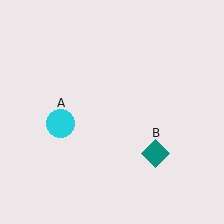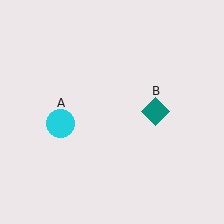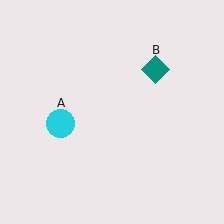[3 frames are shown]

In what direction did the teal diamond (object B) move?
The teal diamond (object B) moved up.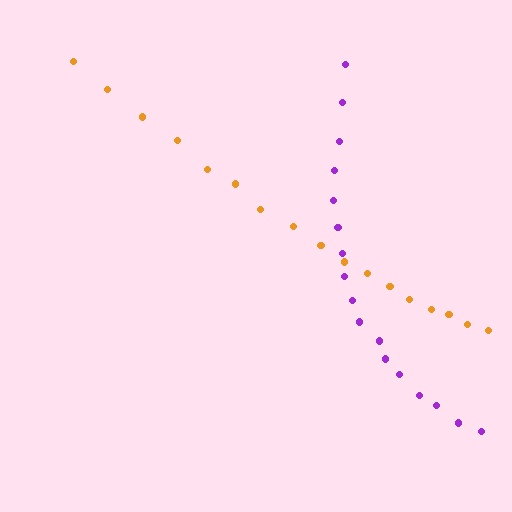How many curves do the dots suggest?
There are 2 distinct paths.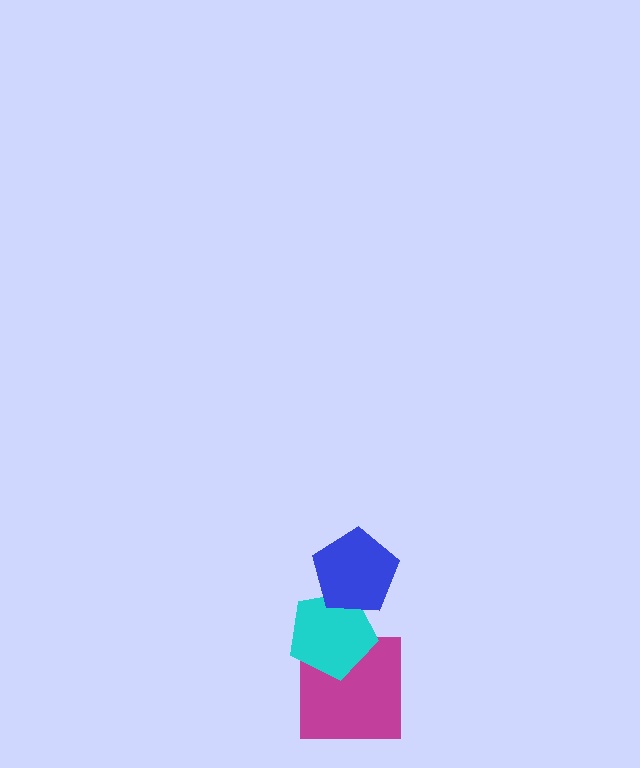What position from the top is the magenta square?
The magenta square is 3rd from the top.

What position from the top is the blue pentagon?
The blue pentagon is 1st from the top.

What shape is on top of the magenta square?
The cyan pentagon is on top of the magenta square.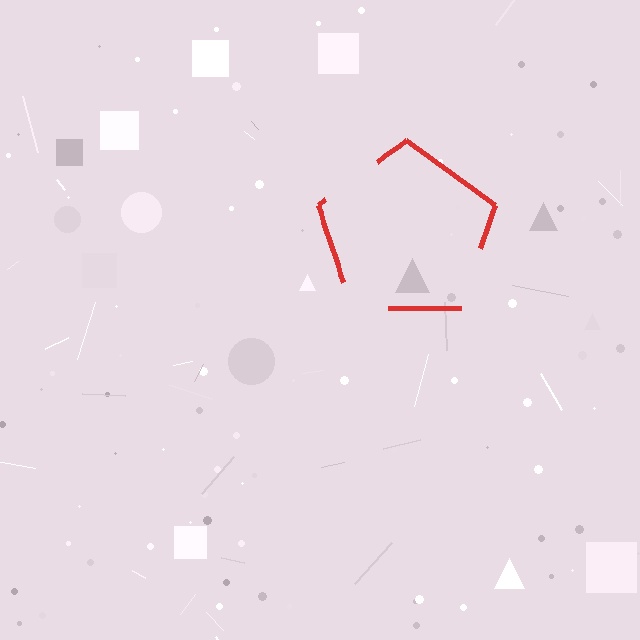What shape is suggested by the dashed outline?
The dashed outline suggests a pentagon.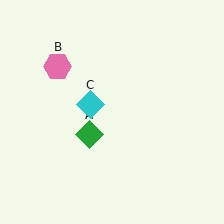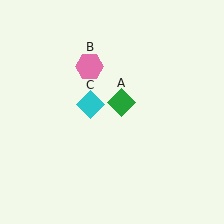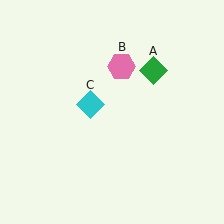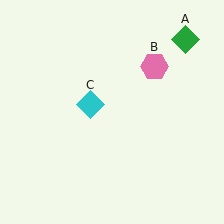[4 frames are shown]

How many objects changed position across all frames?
2 objects changed position: green diamond (object A), pink hexagon (object B).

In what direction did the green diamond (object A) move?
The green diamond (object A) moved up and to the right.